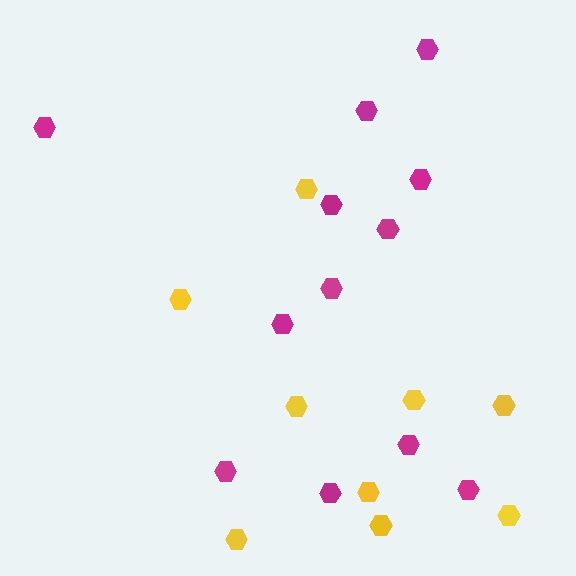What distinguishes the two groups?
There are 2 groups: one group of yellow hexagons (9) and one group of magenta hexagons (12).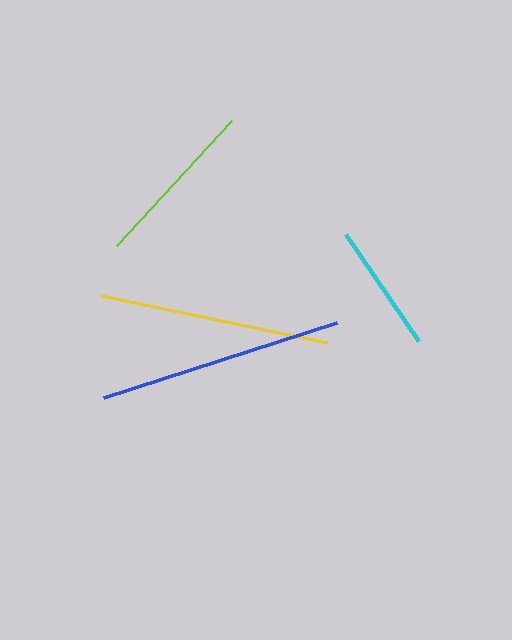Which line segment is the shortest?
The cyan line is the shortest at approximately 130 pixels.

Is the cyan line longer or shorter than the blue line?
The blue line is longer than the cyan line.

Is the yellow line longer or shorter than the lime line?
The yellow line is longer than the lime line.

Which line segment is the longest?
The blue line is the longest at approximately 245 pixels.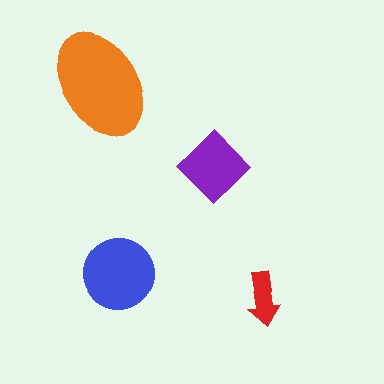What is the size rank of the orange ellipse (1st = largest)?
1st.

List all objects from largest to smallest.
The orange ellipse, the blue circle, the purple diamond, the red arrow.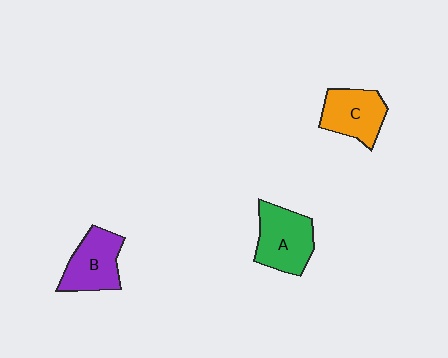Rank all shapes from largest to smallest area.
From largest to smallest: A (green), B (purple), C (orange).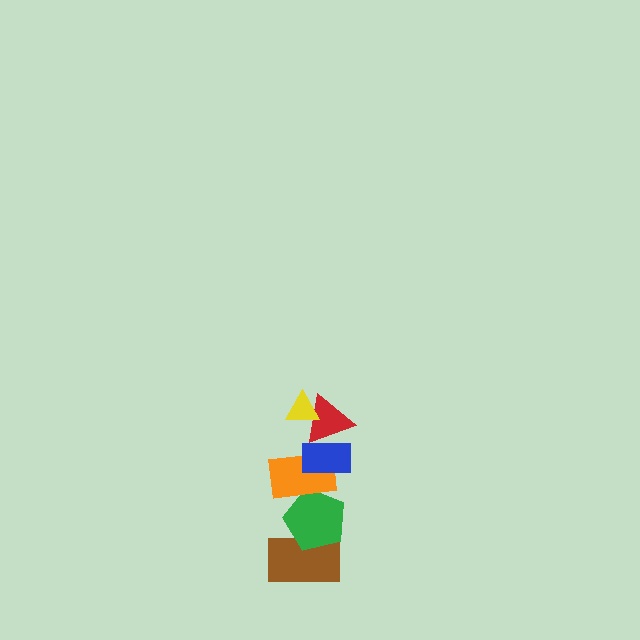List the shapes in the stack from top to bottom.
From top to bottom: the yellow triangle, the red triangle, the blue rectangle, the orange rectangle, the green pentagon, the brown rectangle.